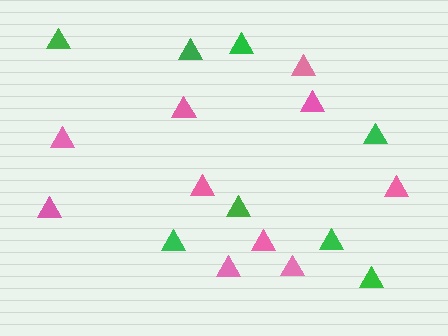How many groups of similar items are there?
There are 2 groups: one group of green triangles (8) and one group of pink triangles (10).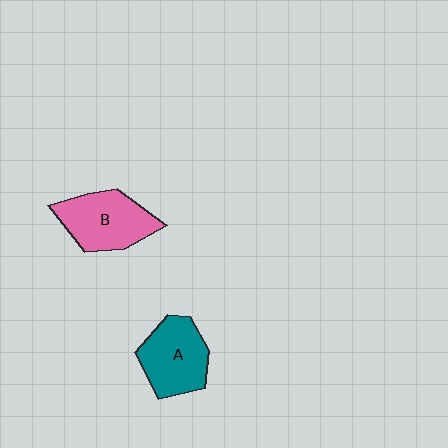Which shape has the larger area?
Shape B (pink).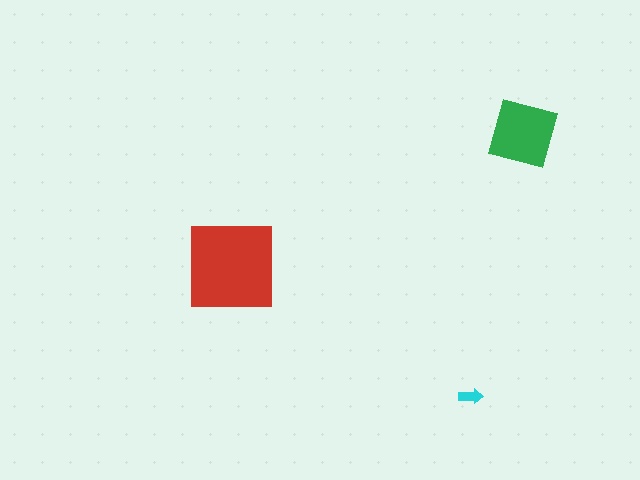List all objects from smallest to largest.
The cyan arrow, the green square, the red square.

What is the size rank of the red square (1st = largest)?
1st.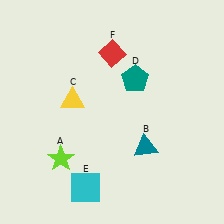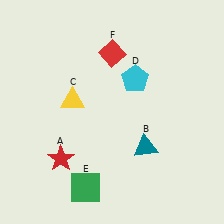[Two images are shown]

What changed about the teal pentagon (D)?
In Image 1, D is teal. In Image 2, it changed to cyan.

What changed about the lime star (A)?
In Image 1, A is lime. In Image 2, it changed to red.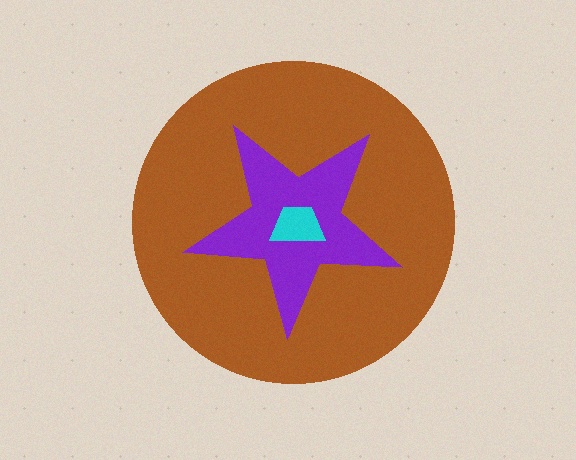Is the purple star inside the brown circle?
Yes.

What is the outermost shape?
The brown circle.